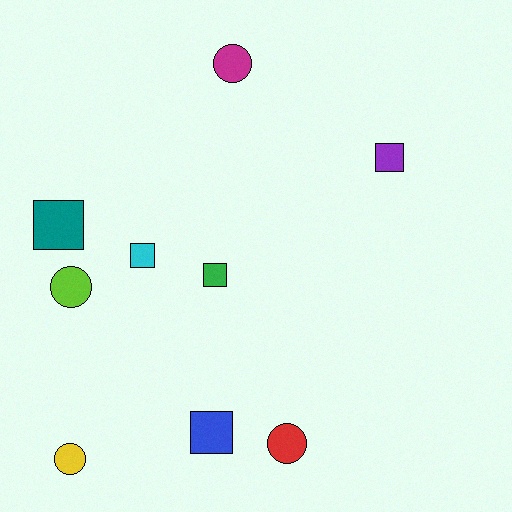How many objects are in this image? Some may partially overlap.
There are 9 objects.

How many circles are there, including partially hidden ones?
There are 4 circles.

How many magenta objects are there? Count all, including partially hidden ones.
There is 1 magenta object.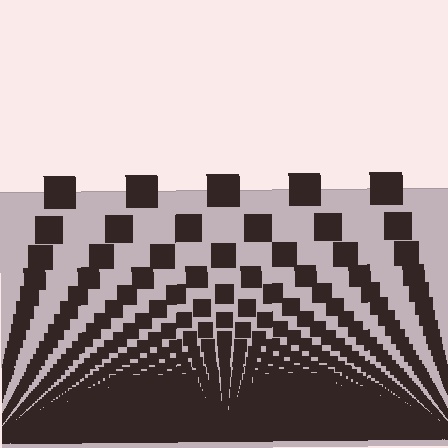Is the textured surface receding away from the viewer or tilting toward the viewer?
The surface appears to tilt toward the viewer. Texture elements get larger and sparser toward the top.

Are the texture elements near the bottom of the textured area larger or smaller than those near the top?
Smaller. The gradient is inverted — elements near the bottom are smaller and denser.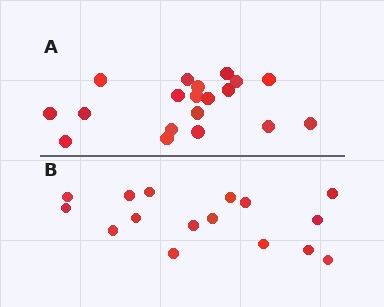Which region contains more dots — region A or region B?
Region A (the top region) has more dots.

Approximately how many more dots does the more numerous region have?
Region A has just a few more — roughly 2 or 3 more dots than region B.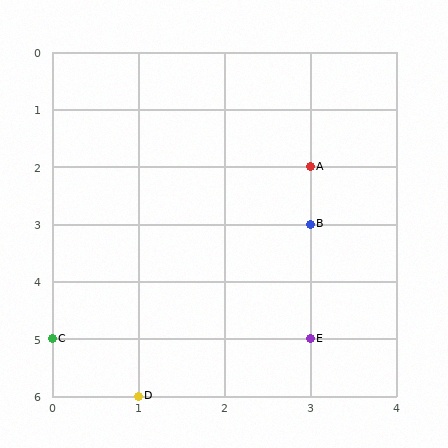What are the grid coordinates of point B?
Point B is at grid coordinates (3, 3).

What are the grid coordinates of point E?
Point E is at grid coordinates (3, 5).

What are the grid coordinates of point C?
Point C is at grid coordinates (0, 5).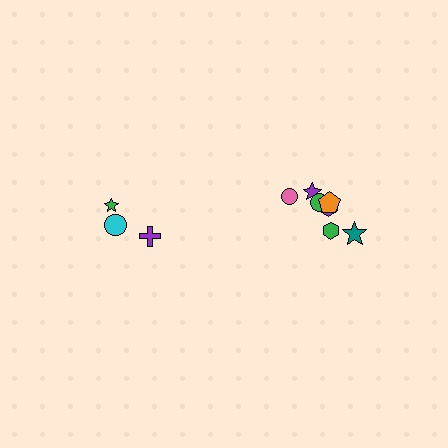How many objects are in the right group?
There are 7 objects.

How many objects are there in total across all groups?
There are 10 objects.